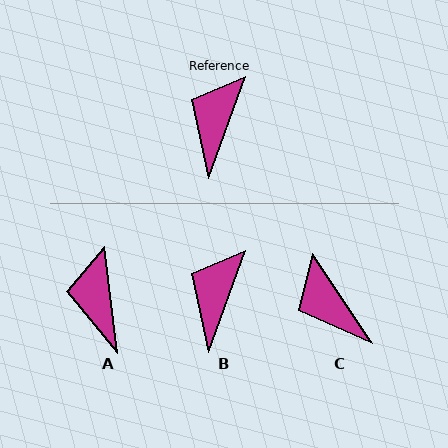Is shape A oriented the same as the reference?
No, it is off by about 27 degrees.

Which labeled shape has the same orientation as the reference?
B.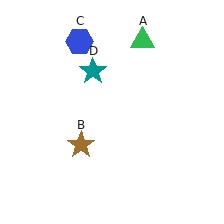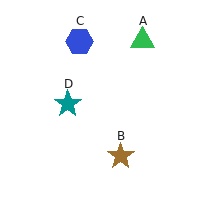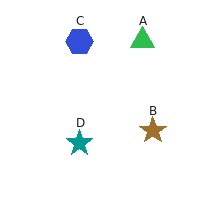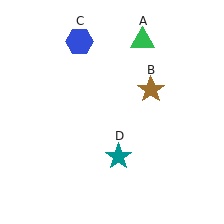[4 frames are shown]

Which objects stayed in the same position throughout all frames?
Green triangle (object A) and blue hexagon (object C) remained stationary.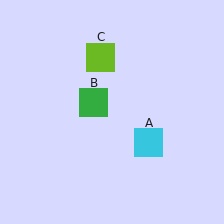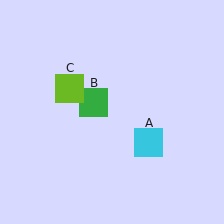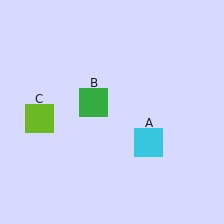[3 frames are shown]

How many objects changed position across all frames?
1 object changed position: lime square (object C).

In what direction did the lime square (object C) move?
The lime square (object C) moved down and to the left.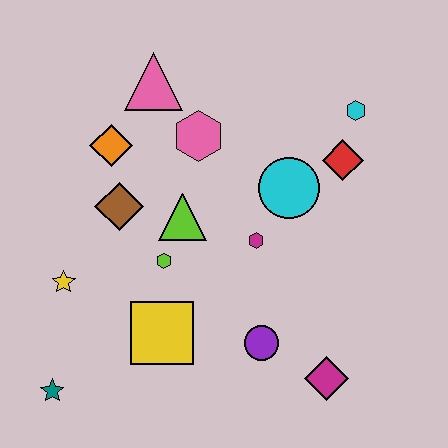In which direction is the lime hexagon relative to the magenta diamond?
The lime hexagon is to the left of the magenta diamond.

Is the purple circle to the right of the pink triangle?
Yes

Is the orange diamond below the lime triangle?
No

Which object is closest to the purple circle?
The magenta diamond is closest to the purple circle.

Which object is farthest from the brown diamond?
The magenta diamond is farthest from the brown diamond.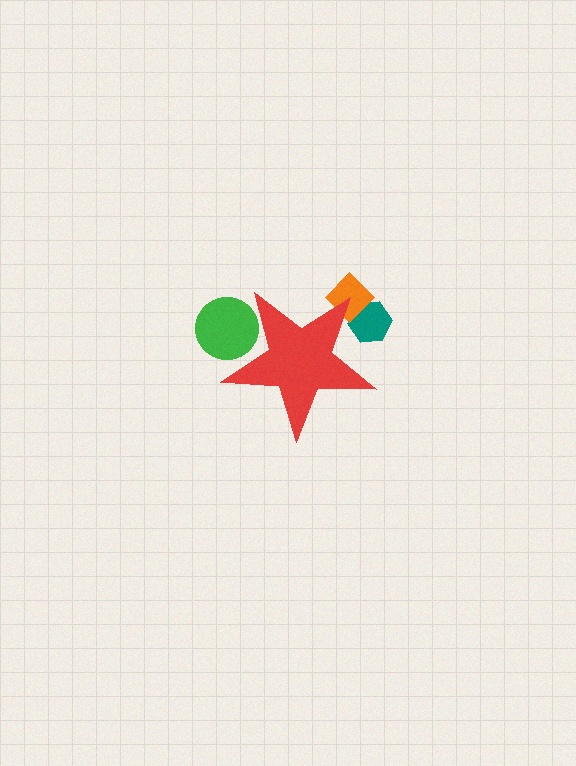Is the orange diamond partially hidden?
Yes, the orange diamond is partially hidden behind the red star.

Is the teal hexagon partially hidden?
Yes, the teal hexagon is partially hidden behind the red star.